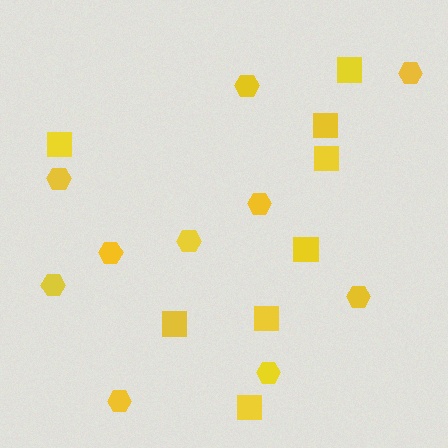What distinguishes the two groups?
There are 2 groups: one group of hexagons (10) and one group of squares (8).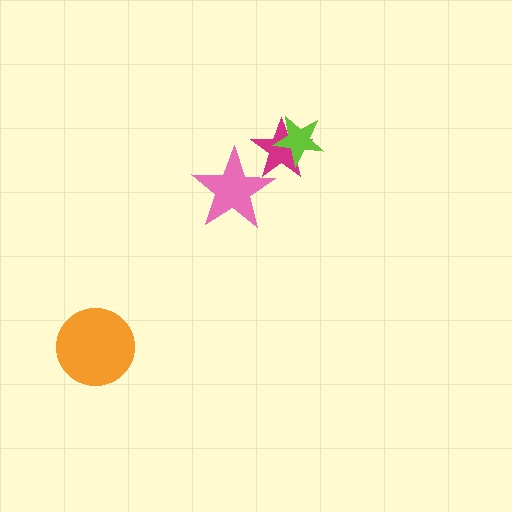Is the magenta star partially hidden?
Yes, it is partially covered by another shape.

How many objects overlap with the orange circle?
0 objects overlap with the orange circle.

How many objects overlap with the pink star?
1 object overlaps with the pink star.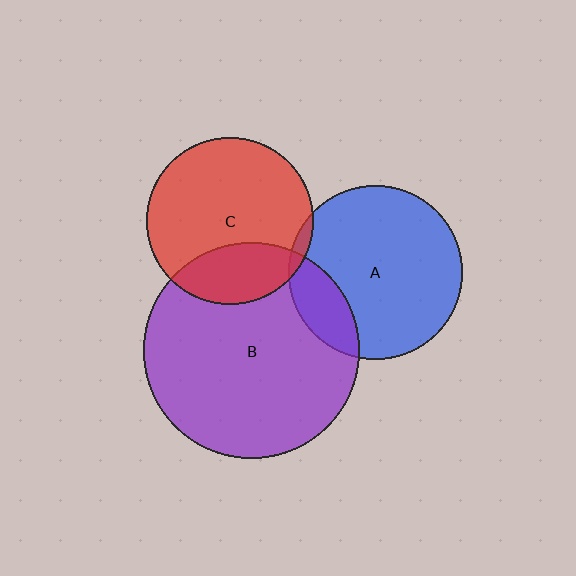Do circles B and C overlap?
Yes.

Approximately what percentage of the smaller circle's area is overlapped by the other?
Approximately 25%.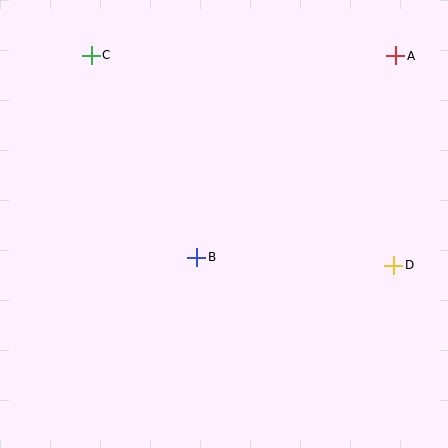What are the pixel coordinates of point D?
Point D is at (394, 265).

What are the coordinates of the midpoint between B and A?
The midpoint between B and A is at (296, 156).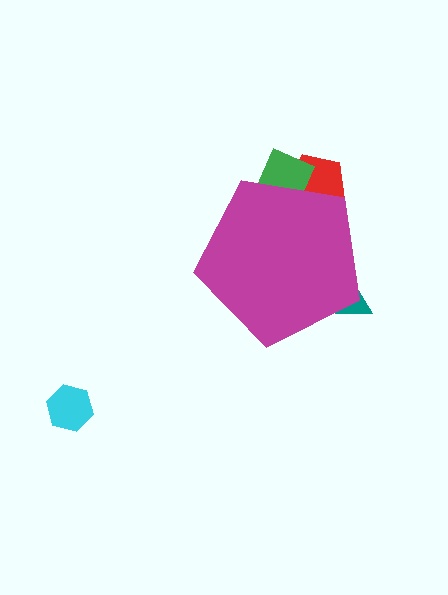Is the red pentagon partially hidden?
Yes, the red pentagon is partially hidden behind the magenta pentagon.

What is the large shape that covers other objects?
A magenta pentagon.